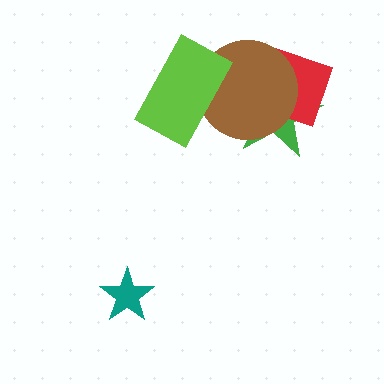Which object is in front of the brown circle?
The lime rectangle is in front of the brown circle.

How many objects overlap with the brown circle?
3 objects overlap with the brown circle.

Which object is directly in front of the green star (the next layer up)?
The red diamond is directly in front of the green star.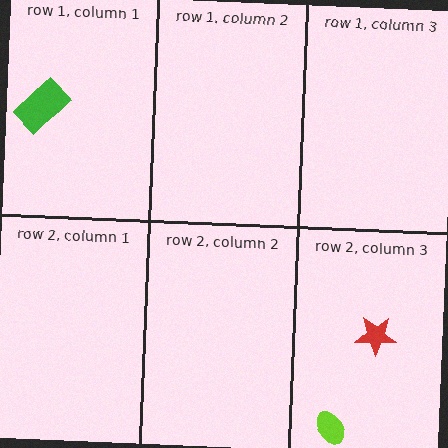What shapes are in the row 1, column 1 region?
The green rectangle.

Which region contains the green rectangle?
The row 1, column 1 region.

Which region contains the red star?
The row 2, column 3 region.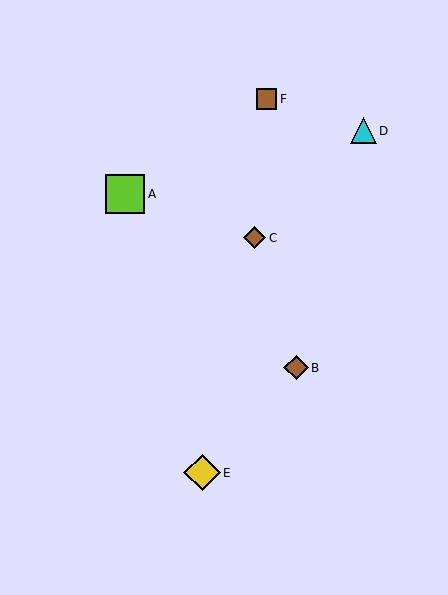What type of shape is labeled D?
Shape D is a cyan triangle.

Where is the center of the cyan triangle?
The center of the cyan triangle is at (363, 131).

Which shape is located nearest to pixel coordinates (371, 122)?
The cyan triangle (labeled D) at (363, 131) is nearest to that location.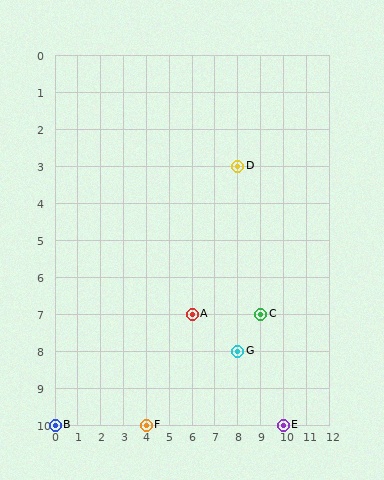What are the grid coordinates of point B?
Point B is at grid coordinates (0, 10).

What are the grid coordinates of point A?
Point A is at grid coordinates (6, 7).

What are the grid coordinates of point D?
Point D is at grid coordinates (8, 3).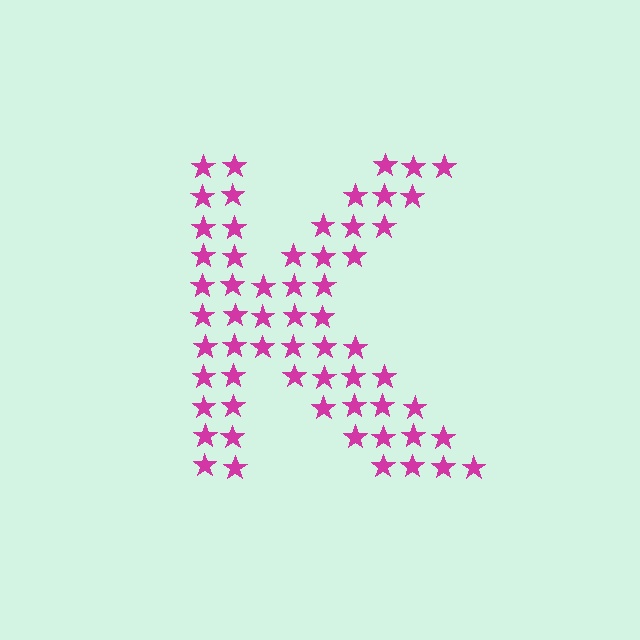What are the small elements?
The small elements are stars.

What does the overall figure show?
The overall figure shows the letter K.